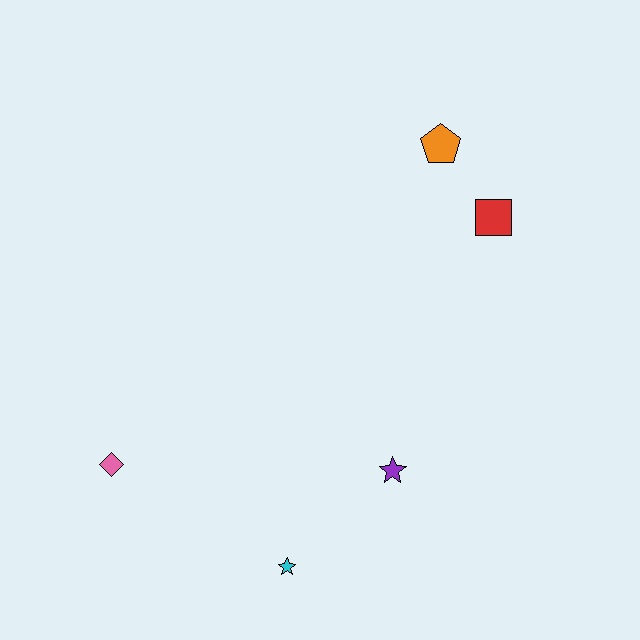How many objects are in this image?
There are 5 objects.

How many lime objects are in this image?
There are no lime objects.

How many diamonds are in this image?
There is 1 diamond.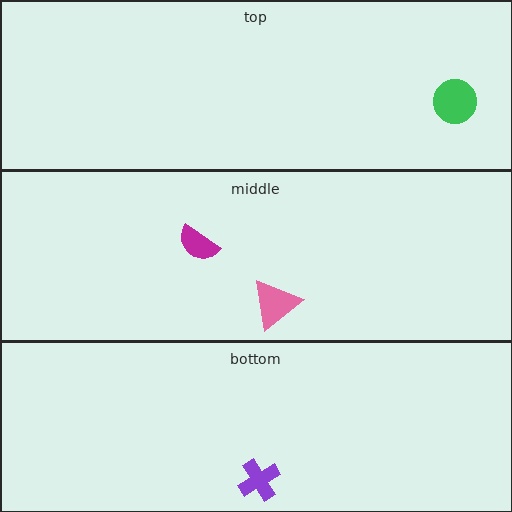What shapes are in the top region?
The green circle.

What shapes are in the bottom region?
The purple cross.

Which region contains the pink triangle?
The middle region.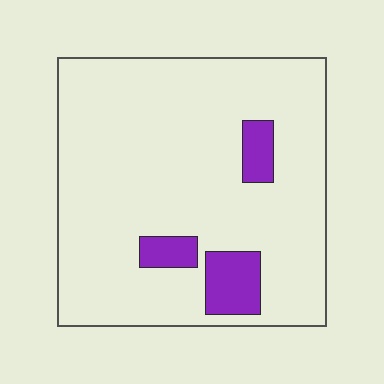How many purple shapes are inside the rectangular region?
3.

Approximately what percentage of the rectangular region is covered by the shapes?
Approximately 10%.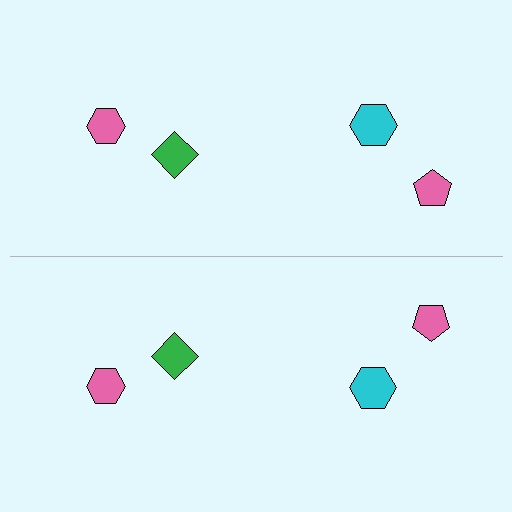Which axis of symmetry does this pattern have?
The pattern has a horizontal axis of symmetry running through the center of the image.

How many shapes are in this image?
There are 8 shapes in this image.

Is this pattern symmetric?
Yes, this pattern has bilateral (reflection) symmetry.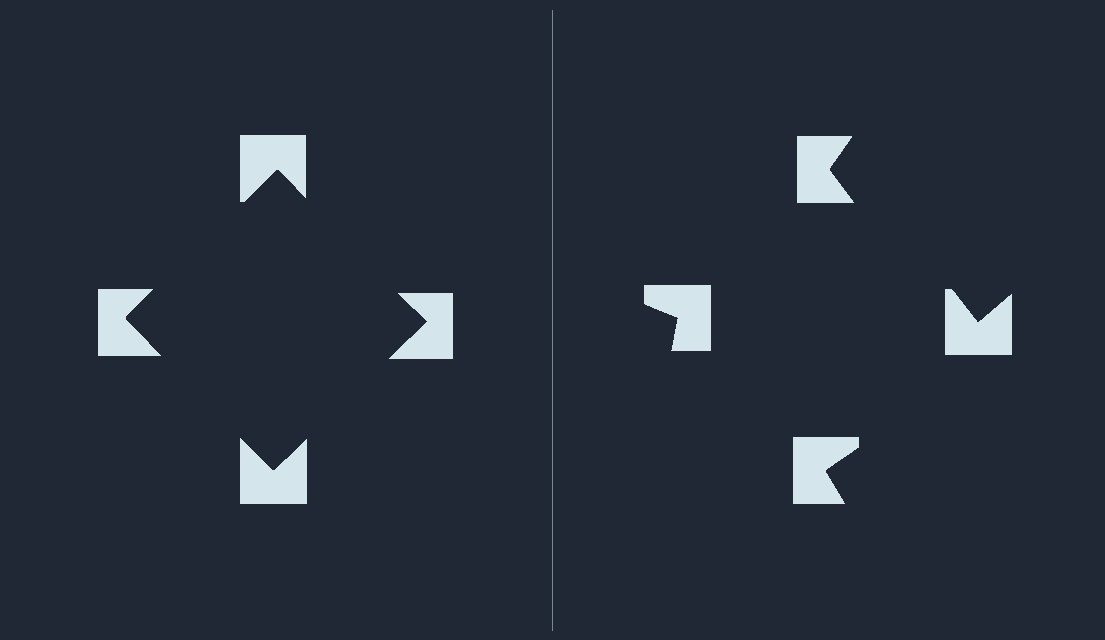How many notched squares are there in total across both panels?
8 — 4 on each side.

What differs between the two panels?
The notched squares are positioned identically on both sides; only the wedge orientations differ. On the left they align to a square; on the right they are misaligned.